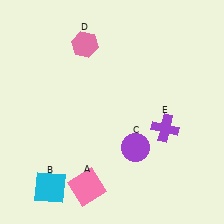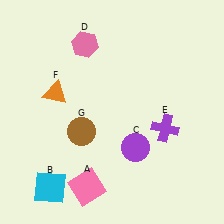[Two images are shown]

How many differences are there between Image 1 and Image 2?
There are 2 differences between the two images.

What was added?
An orange triangle (F), a brown circle (G) were added in Image 2.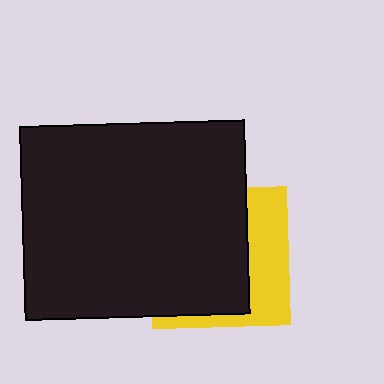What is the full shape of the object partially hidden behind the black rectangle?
The partially hidden object is a yellow square.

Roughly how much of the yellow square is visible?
A small part of it is visible (roughly 35%).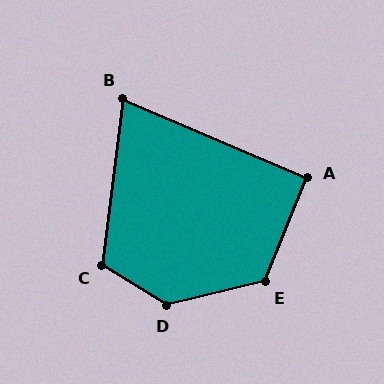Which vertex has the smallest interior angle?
B, at approximately 74 degrees.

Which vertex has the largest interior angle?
D, at approximately 135 degrees.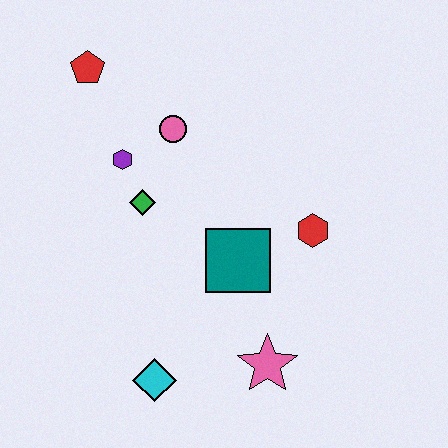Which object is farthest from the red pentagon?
The pink star is farthest from the red pentagon.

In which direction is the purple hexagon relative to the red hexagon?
The purple hexagon is to the left of the red hexagon.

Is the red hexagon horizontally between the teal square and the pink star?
No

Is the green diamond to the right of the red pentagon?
Yes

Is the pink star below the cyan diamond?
No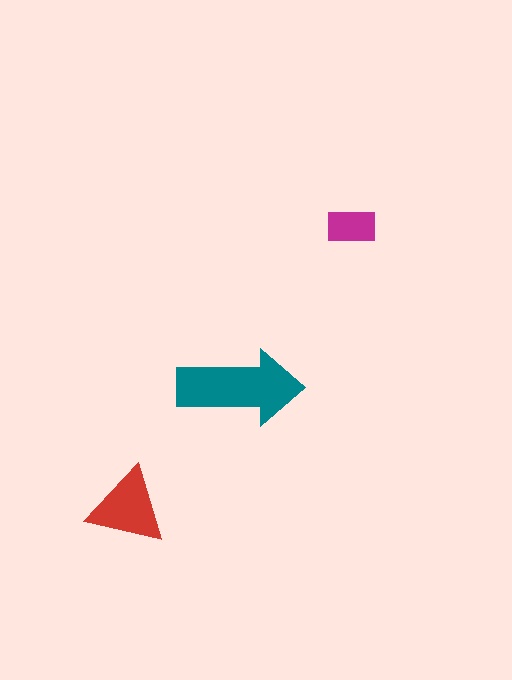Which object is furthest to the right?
The magenta rectangle is rightmost.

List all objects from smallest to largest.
The magenta rectangle, the red triangle, the teal arrow.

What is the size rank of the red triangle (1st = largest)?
2nd.